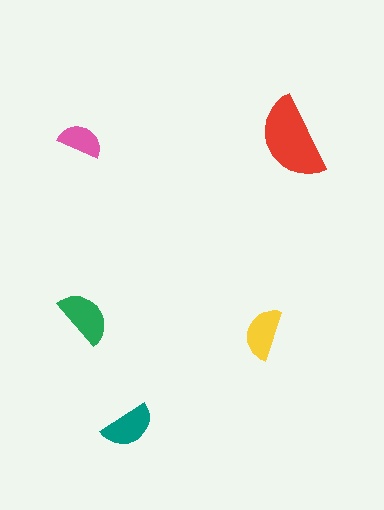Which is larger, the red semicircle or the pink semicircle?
The red one.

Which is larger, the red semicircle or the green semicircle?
The red one.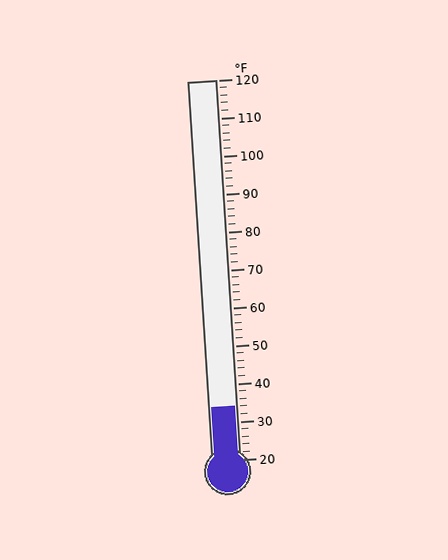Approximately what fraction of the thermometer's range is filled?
The thermometer is filled to approximately 15% of its range.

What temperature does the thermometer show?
The thermometer shows approximately 34°F.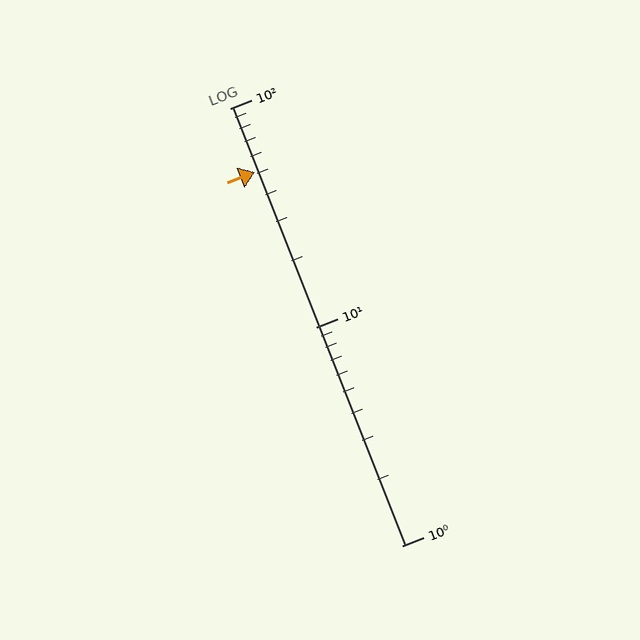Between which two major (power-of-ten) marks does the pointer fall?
The pointer is between 10 and 100.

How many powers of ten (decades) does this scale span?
The scale spans 2 decades, from 1 to 100.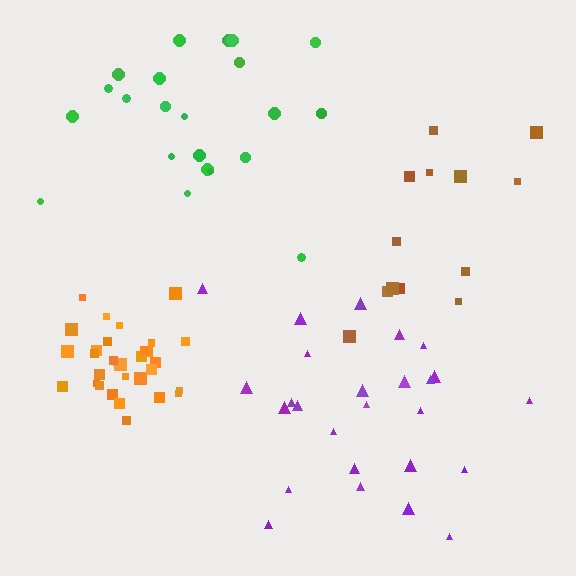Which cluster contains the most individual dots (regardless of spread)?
Orange (32).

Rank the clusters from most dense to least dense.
orange, purple, green, brown.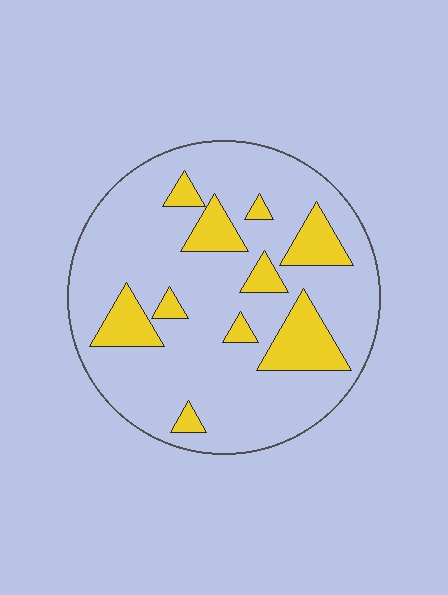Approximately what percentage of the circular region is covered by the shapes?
Approximately 20%.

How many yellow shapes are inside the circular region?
10.